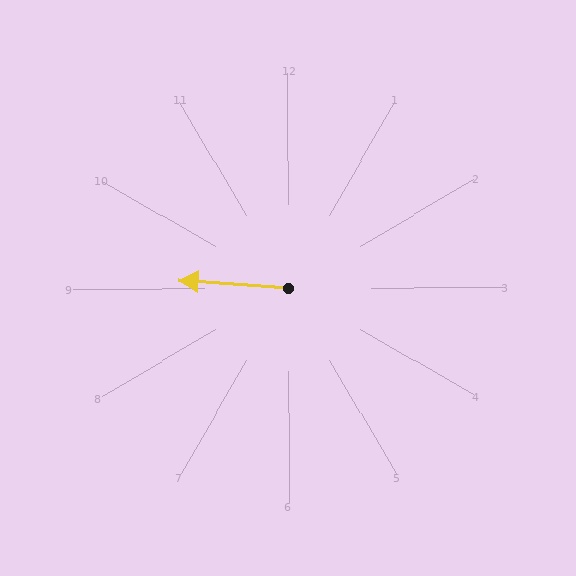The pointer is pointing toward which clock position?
Roughly 9 o'clock.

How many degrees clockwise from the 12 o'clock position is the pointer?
Approximately 274 degrees.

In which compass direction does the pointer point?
West.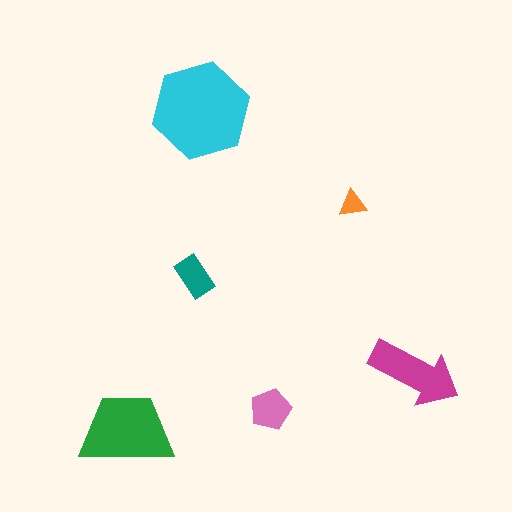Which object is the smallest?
The orange triangle.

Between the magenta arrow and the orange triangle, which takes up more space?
The magenta arrow.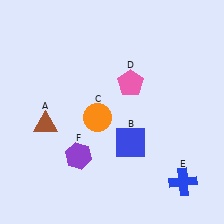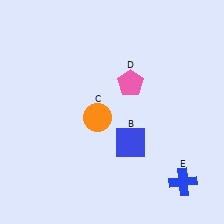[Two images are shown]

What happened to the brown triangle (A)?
The brown triangle (A) was removed in Image 2. It was in the bottom-left area of Image 1.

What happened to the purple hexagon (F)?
The purple hexagon (F) was removed in Image 2. It was in the bottom-left area of Image 1.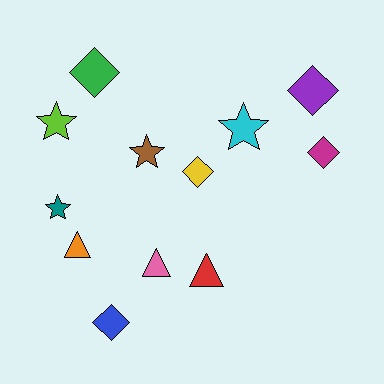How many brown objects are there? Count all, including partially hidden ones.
There is 1 brown object.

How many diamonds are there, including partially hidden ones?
There are 5 diamonds.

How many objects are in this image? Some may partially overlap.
There are 12 objects.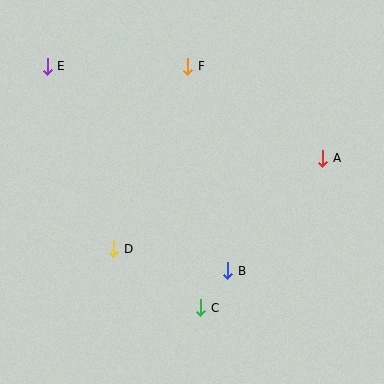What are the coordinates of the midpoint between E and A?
The midpoint between E and A is at (185, 112).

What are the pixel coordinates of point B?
Point B is at (228, 271).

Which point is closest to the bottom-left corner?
Point D is closest to the bottom-left corner.